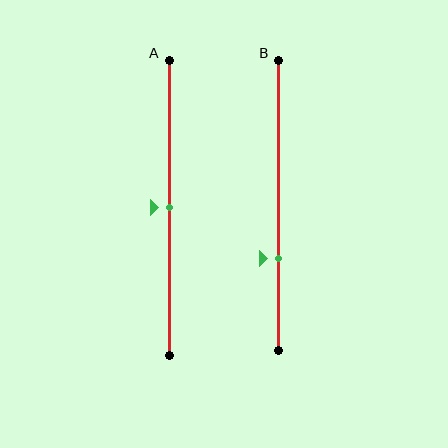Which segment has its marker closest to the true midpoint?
Segment A has its marker closest to the true midpoint.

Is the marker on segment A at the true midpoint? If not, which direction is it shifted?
Yes, the marker on segment A is at the true midpoint.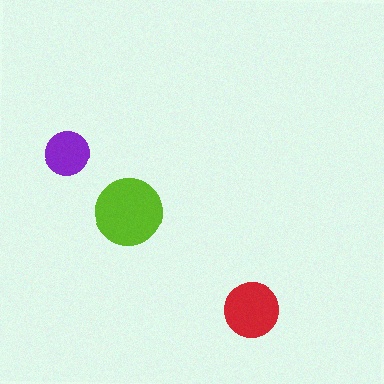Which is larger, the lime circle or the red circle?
The lime one.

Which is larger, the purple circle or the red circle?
The red one.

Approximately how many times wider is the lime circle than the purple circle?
About 1.5 times wider.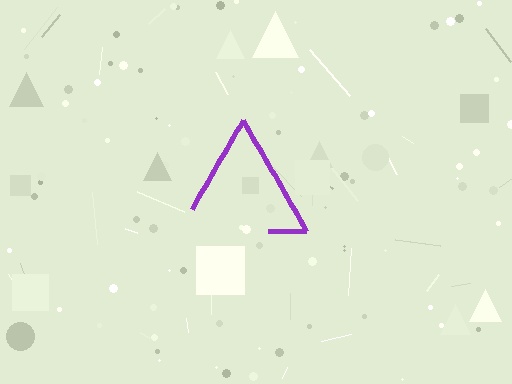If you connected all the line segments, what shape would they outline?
They would outline a triangle.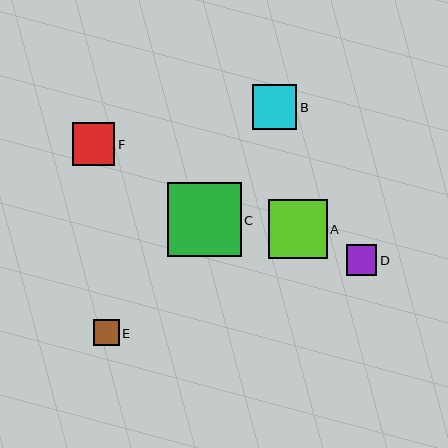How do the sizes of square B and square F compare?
Square B and square F are approximately the same size.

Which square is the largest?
Square C is the largest with a size of approximately 73 pixels.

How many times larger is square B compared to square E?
Square B is approximately 1.7 times the size of square E.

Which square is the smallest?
Square E is the smallest with a size of approximately 26 pixels.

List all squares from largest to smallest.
From largest to smallest: C, A, B, F, D, E.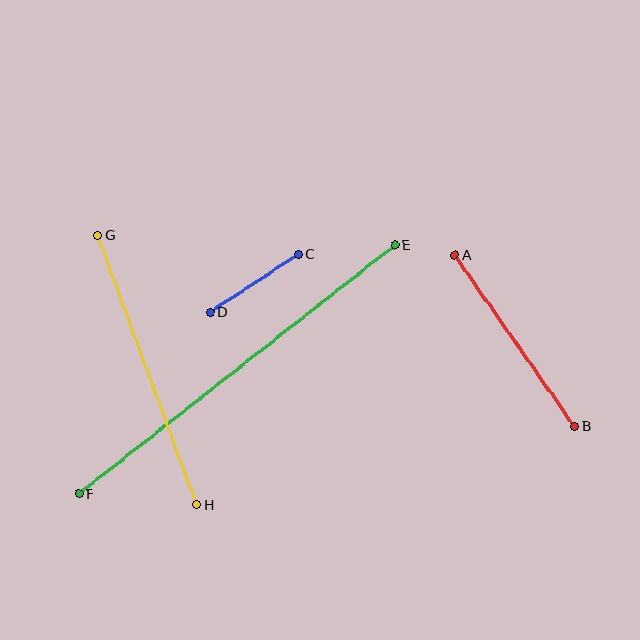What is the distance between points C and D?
The distance is approximately 106 pixels.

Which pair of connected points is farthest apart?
Points E and F are farthest apart.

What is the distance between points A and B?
The distance is approximately 209 pixels.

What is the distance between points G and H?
The distance is approximately 287 pixels.